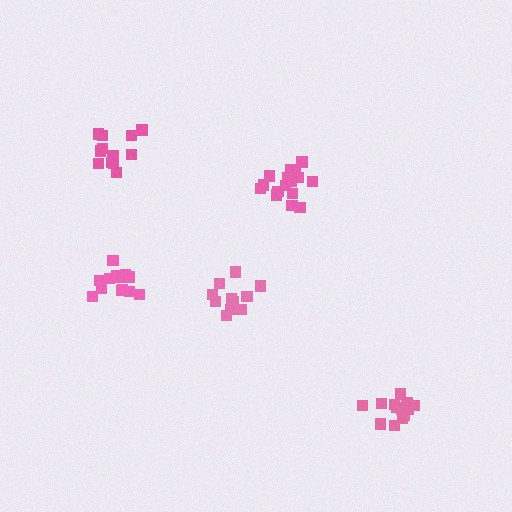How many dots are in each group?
Group 1: 15 dots, Group 2: 17 dots, Group 3: 11 dots, Group 4: 13 dots, Group 5: 12 dots (68 total).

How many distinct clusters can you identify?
There are 5 distinct clusters.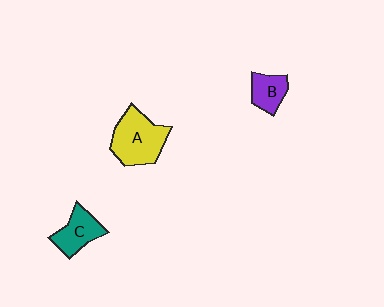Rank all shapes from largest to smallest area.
From largest to smallest: A (yellow), C (teal), B (purple).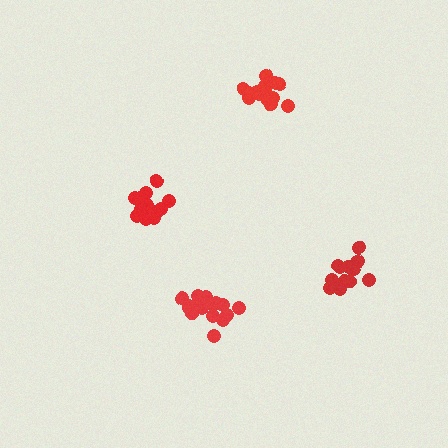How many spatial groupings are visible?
There are 4 spatial groupings.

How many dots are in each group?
Group 1: 20 dots, Group 2: 18 dots, Group 3: 15 dots, Group 4: 14 dots (67 total).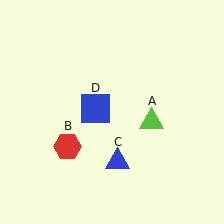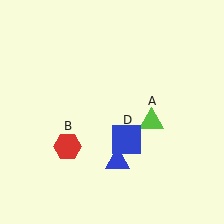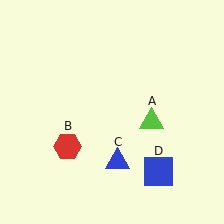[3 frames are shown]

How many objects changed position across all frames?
1 object changed position: blue square (object D).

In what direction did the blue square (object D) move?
The blue square (object D) moved down and to the right.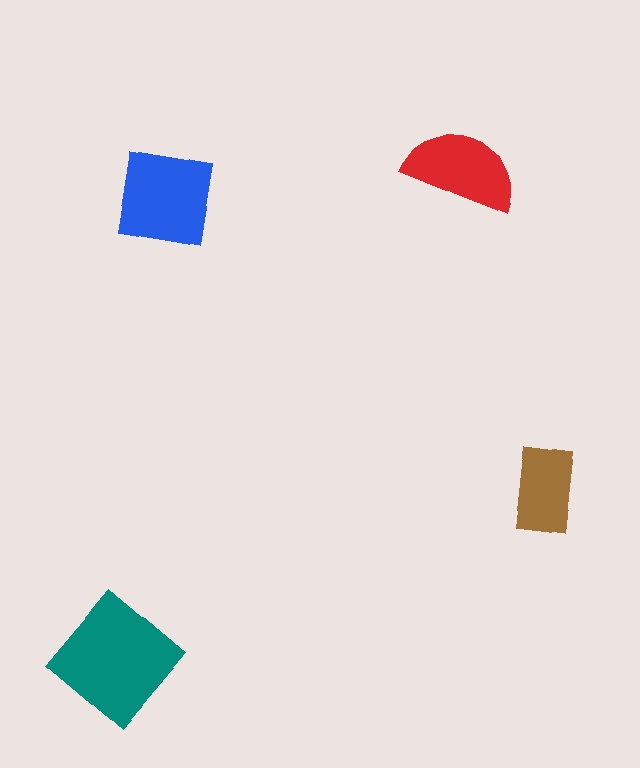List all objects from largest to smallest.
The teal diamond, the blue square, the red semicircle, the brown rectangle.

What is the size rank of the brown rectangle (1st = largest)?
4th.